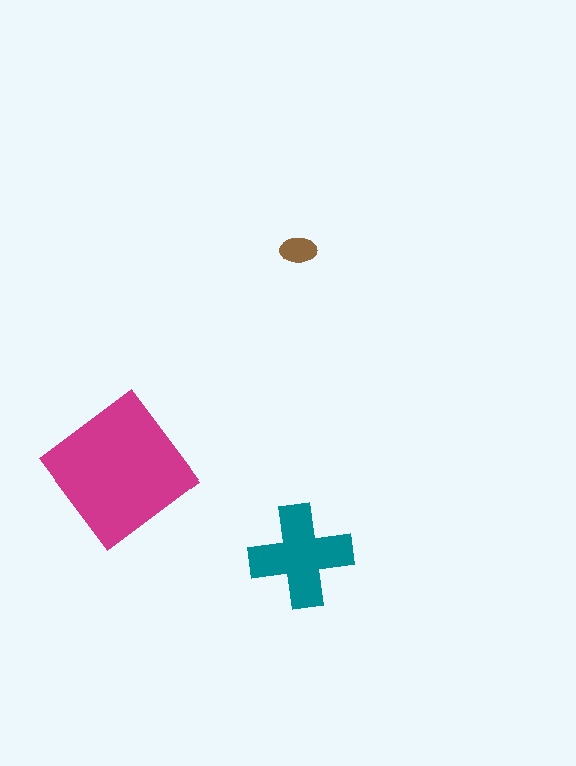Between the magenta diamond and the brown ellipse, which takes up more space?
The magenta diamond.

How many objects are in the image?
There are 3 objects in the image.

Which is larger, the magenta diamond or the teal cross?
The magenta diamond.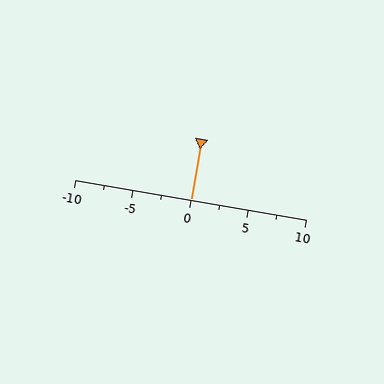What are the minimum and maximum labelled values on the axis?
The axis runs from -10 to 10.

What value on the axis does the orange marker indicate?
The marker indicates approximately 0.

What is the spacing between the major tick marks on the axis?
The major ticks are spaced 5 apart.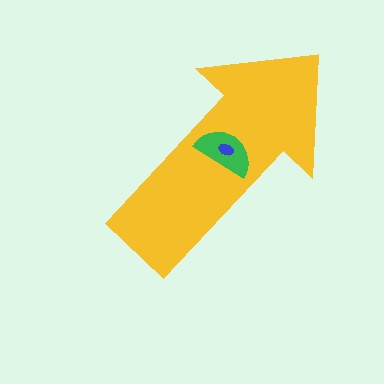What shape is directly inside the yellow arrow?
The green semicircle.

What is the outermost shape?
The yellow arrow.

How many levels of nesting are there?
3.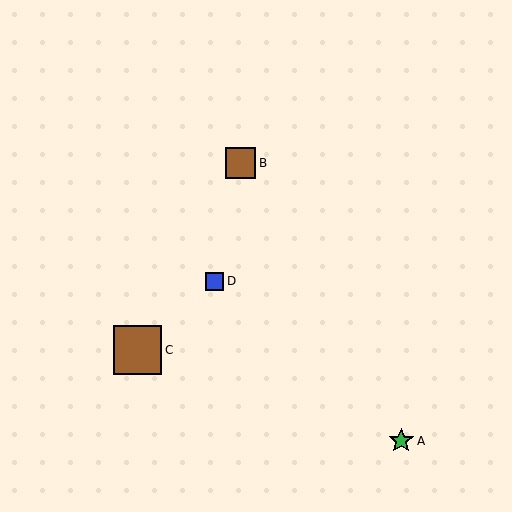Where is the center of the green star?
The center of the green star is at (401, 441).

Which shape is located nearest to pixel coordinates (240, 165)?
The brown square (labeled B) at (240, 163) is nearest to that location.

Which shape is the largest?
The brown square (labeled C) is the largest.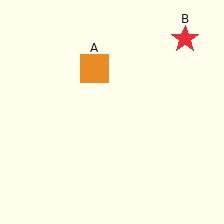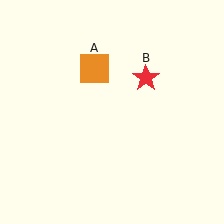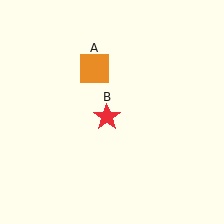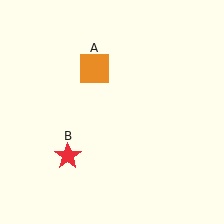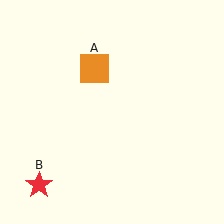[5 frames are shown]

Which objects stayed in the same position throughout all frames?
Orange square (object A) remained stationary.